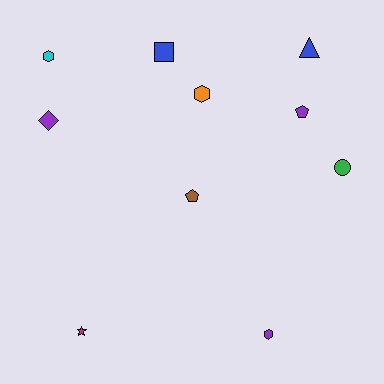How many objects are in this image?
There are 10 objects.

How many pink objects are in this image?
There are no pink objects.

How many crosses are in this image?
There are no crosses.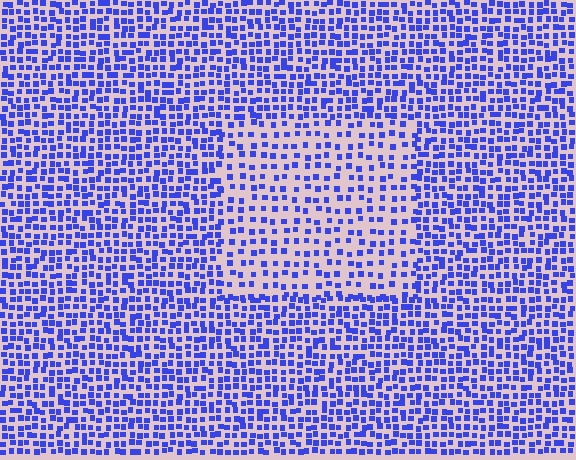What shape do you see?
I see a rectangle.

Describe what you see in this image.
The image contains small blue elements arranged at two different densities. A rectangle-shaped region is visible where the elements are less densely packed than the surrounding area.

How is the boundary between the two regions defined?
The boundary is defined by a change in element density (approximately 1.8x ratio). All elements are the same color, size, and shape.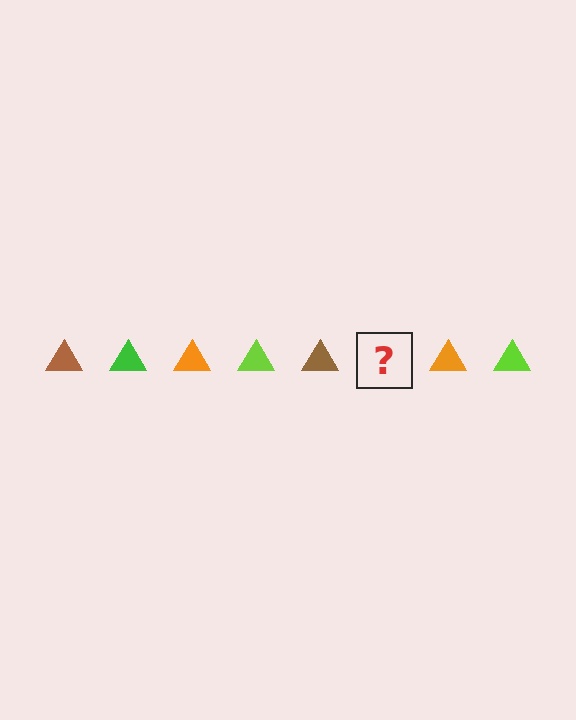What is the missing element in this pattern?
The missing element is a green triangle.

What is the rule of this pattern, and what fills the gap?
The rule is that the pattern cycles through brown, green, orange, lime triangles. The gap should be filled with a green triangle.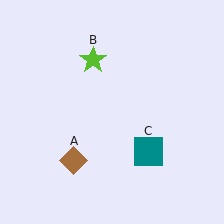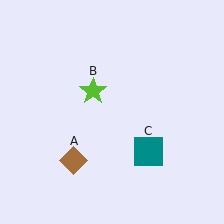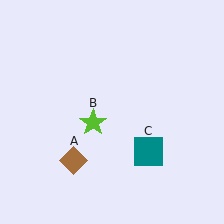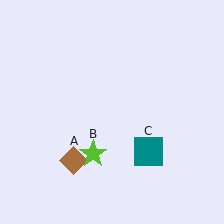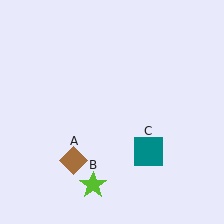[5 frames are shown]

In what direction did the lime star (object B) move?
The lime star (object B) moved down.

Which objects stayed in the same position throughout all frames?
Brown diamond (object A) and teal square (object C) remained stationary.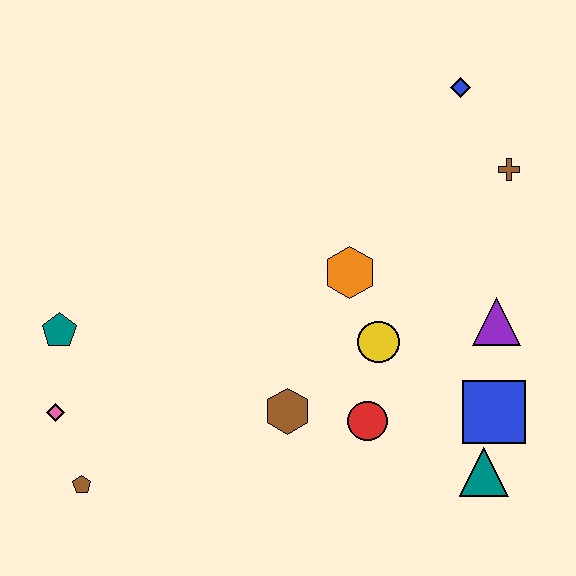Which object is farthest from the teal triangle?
The teal pentagon is farthest from the teal triangle.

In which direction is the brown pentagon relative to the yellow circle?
The brown pentagon is to the left of the yellow circle.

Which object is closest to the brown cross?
The blue diamond is closest to the brown cross.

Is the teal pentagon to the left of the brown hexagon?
Yes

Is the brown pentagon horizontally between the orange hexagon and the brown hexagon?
No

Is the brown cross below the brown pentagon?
No